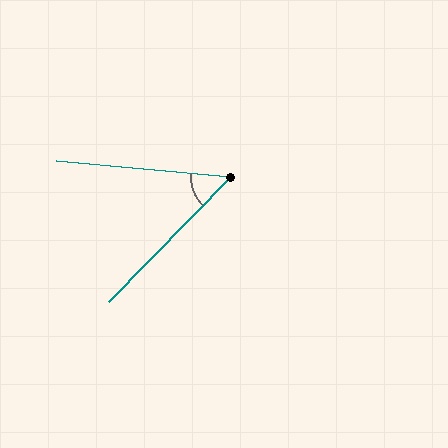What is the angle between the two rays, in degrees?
Approximately 51 degrees.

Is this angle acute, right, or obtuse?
It is acute.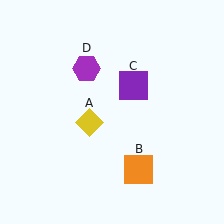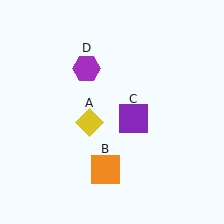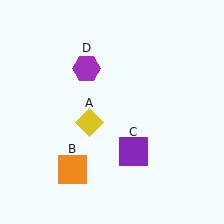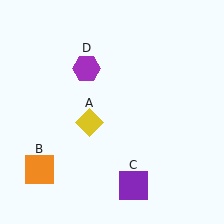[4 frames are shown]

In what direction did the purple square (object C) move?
The purple square (object C) moved down.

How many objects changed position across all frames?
2 objects changed position: orange square (object B), purple square (object C).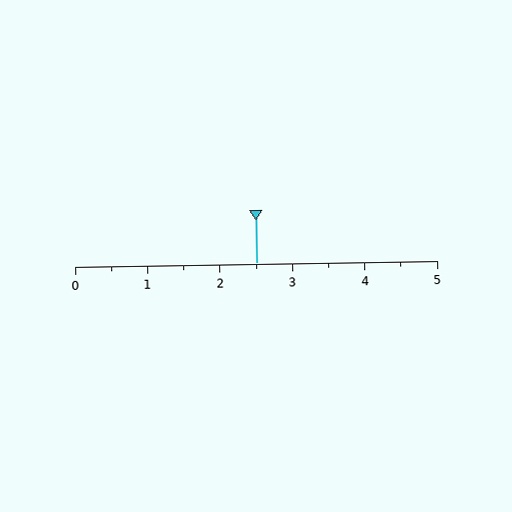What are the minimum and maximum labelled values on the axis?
The axis runs from 0 to 5.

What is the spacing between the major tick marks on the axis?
The major ticks are spaced 1 apart.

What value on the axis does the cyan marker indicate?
The marker indicates approximately 2.5.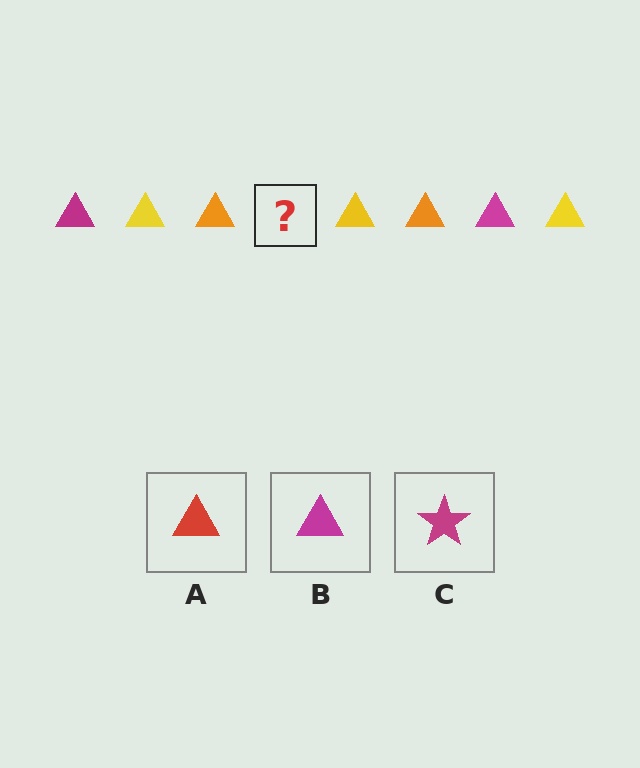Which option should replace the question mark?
Option B.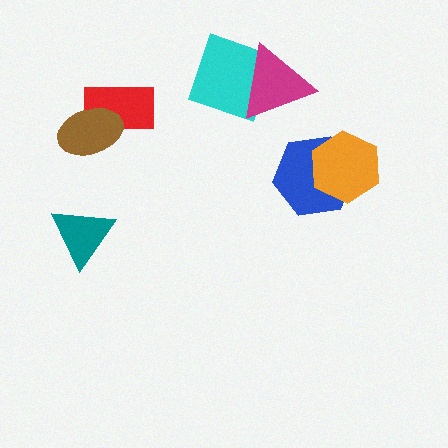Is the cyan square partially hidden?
Yes, it is partially covered by another shape.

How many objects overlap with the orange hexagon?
1 object overlaps with the orange hexagon.